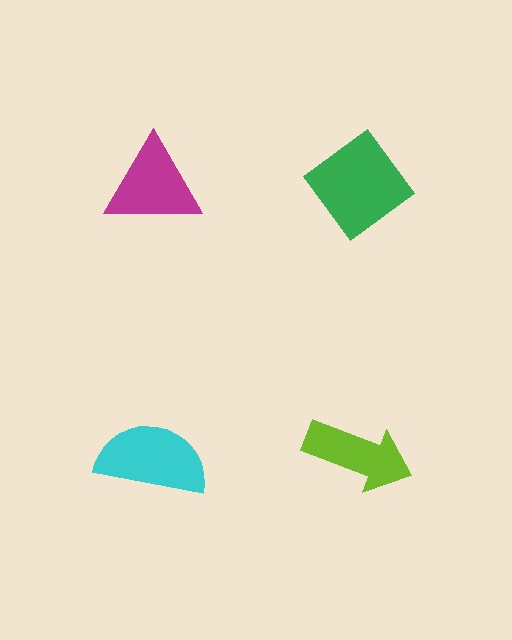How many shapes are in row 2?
2 shapes.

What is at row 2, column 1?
A cyan semicircle.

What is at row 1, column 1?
A magenta triangle.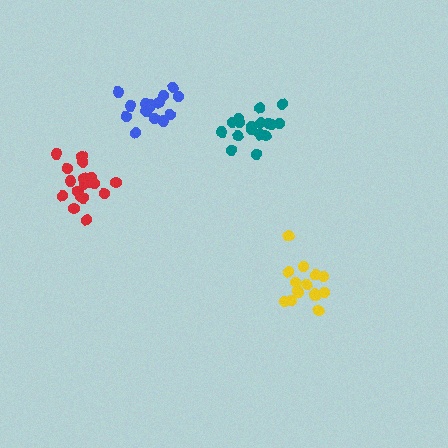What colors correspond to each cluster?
The clusters are colored: teal, yellow, blue, red.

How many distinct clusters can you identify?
There are 4 distinct clusters.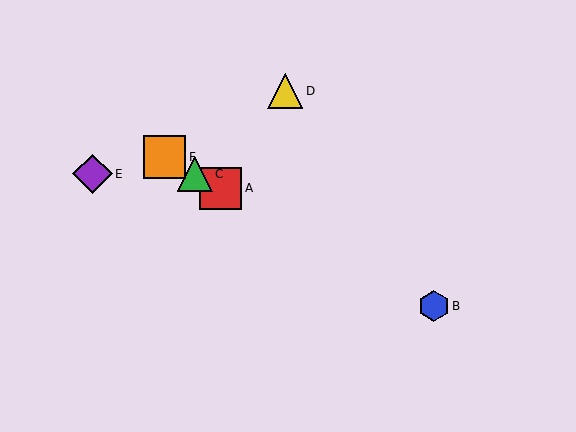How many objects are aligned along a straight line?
4 objects (A, B, C, F) are aligned along a straight line.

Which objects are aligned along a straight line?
Objects A, B, C, F are aligned along a straight line.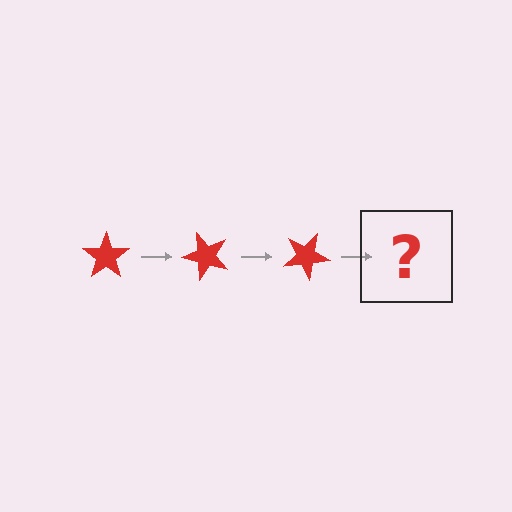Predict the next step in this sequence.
The next step is a red star rotated 150 degrees.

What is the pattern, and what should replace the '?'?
The pattern is that the star rotates 50 degrees each step. The '?' should be a red star rotated 150 degrees.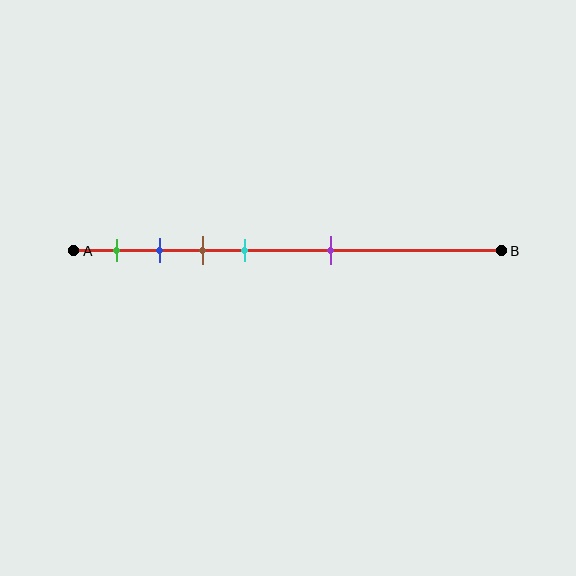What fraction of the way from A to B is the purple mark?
The purple mark is approximately 60% (0.6) of the way from A to B.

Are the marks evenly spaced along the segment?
No, the marks are not evenly spaced.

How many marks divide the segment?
There are 5 marks dividing the segment.